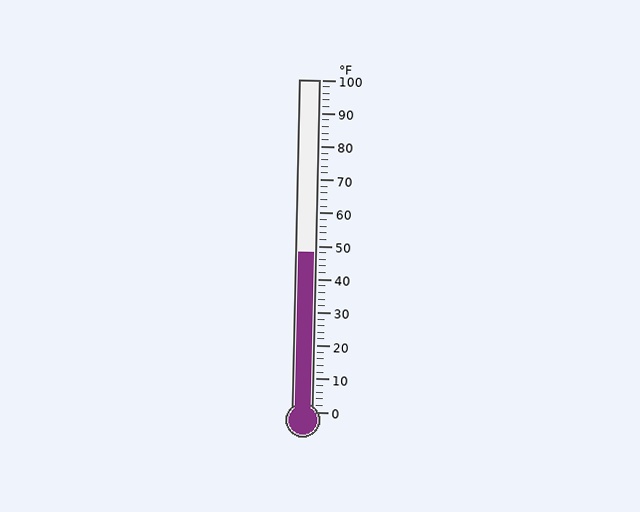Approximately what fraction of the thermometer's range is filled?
The thermometer is filled to approximately 50% of its range.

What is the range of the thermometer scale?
The thermometer scale ranges from 0°F to 100°F.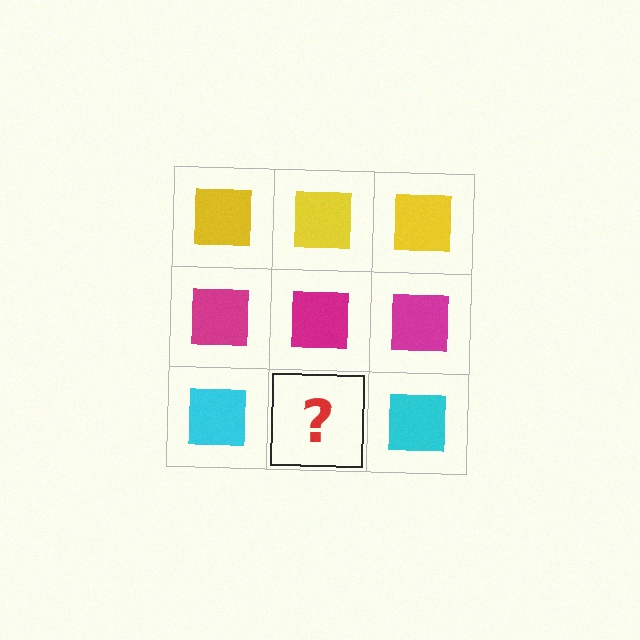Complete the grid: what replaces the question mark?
The question mark should be replaced with a cyan square.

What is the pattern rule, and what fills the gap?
The rule is that each row has a consistent color. The gap should be filled with a cyan square.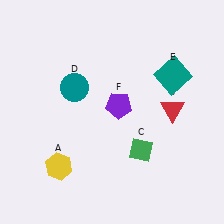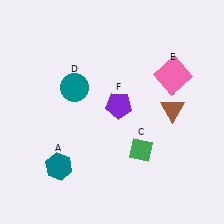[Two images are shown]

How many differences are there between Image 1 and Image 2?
There are 3 differences between the two images.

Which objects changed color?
A changed from yellow to teal. B changed from red to brown. E changed from teal to pink.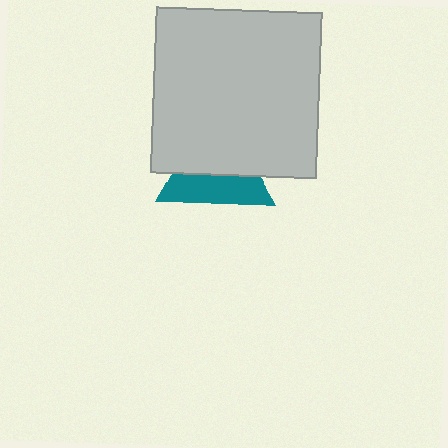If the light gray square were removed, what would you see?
You would see the complete teal triangle.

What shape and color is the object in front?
The object in front is a light gray square.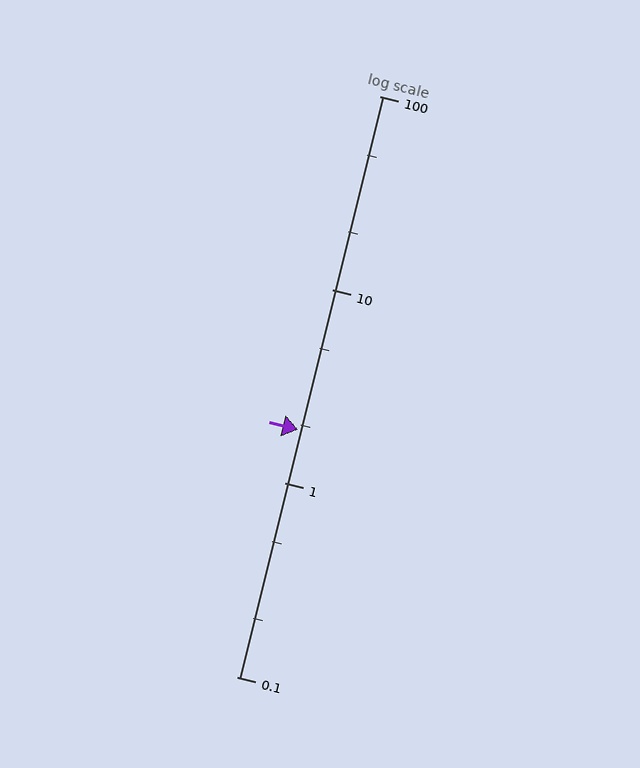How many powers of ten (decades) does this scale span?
The scale spans 3 decades, from 0.1 to 100.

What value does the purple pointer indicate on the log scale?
The pointer indicates approximately 1.9.